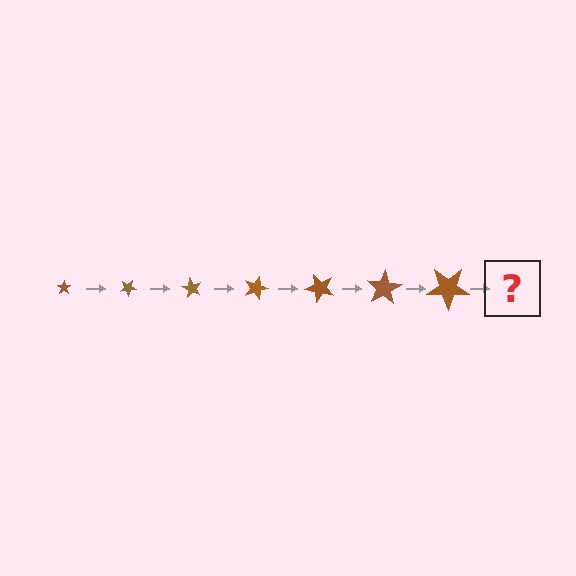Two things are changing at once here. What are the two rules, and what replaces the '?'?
The two rules are that the star grows larger each step and it rotates 30 degrees each step. The '?' should be a star, larger than the previous one and rotated 210 degrees from the start.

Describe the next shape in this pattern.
It should be a star, larger than the previous one and rotated 210 degrees from the start.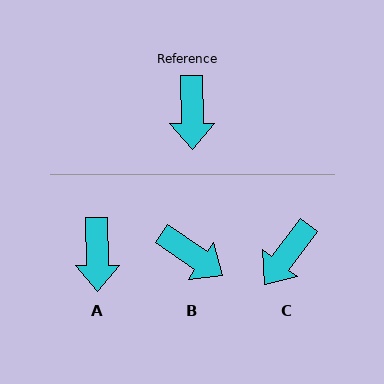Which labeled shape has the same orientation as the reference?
A.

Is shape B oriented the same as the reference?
No, it is off by about 55 degrees.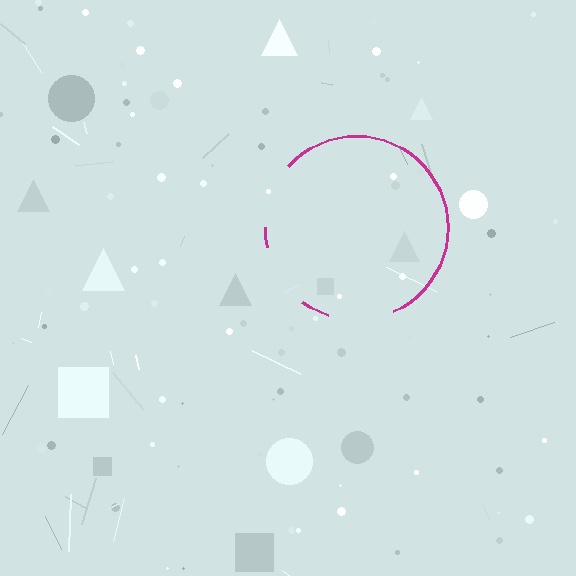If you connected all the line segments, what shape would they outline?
They would outline a circle.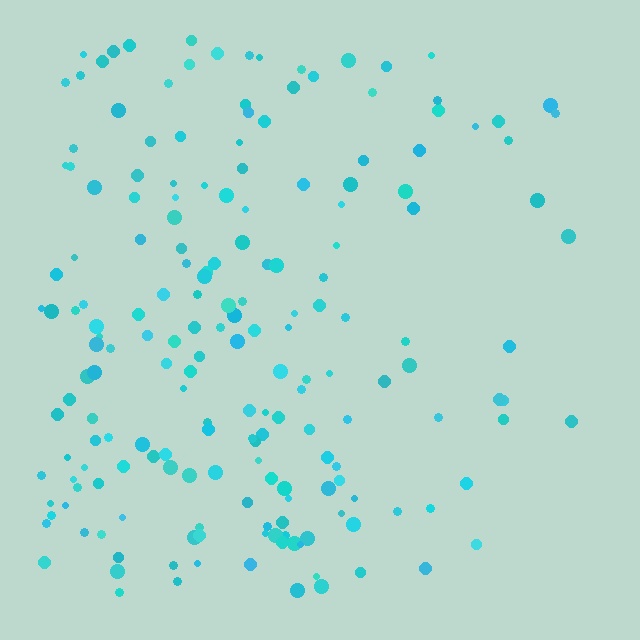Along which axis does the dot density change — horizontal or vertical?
Horizontal.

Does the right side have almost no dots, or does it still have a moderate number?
Still a moderate number, just noticeably fewer than the left.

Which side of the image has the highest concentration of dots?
The left.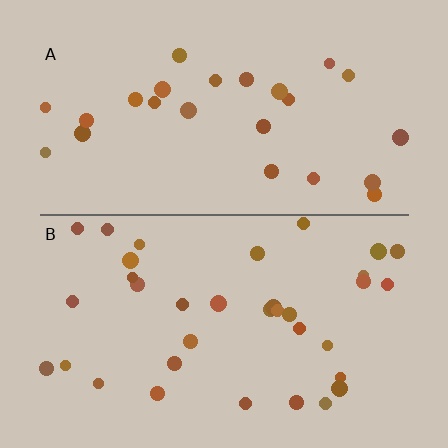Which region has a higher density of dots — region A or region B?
B (the bottom).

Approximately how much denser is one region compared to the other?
Approximately 1.4× — region B over region A.